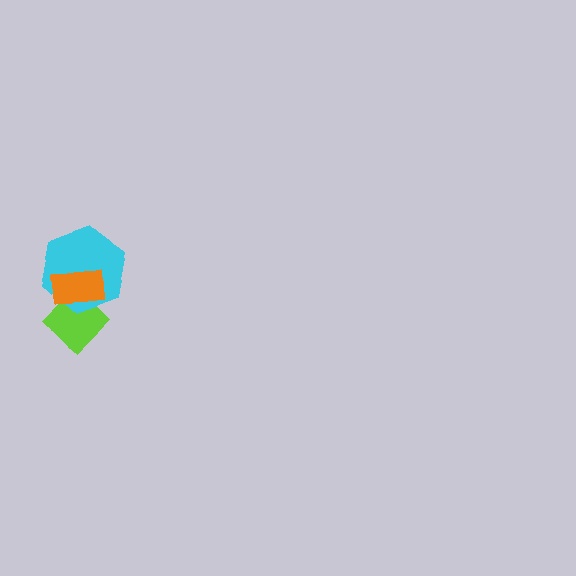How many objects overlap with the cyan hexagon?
2 objects overlap with the cyan hexagon.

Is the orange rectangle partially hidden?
No, no other shape covers it.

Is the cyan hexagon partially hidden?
Yes, it is partially covered by another shape.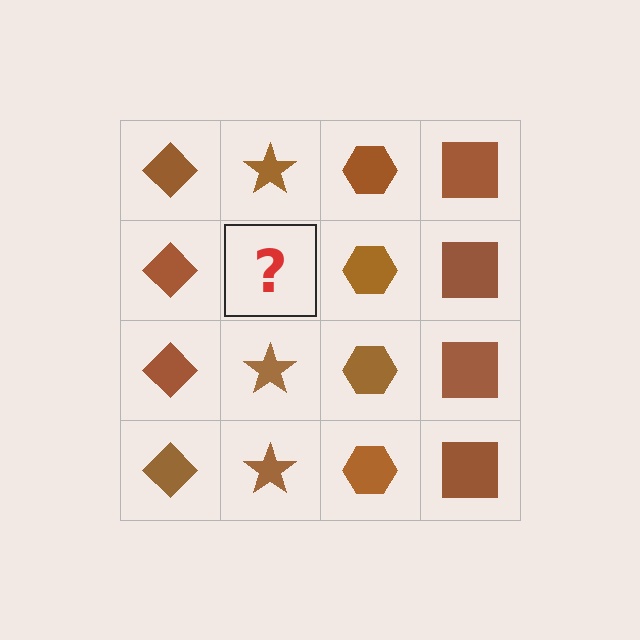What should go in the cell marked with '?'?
The missing cell should contain a brown star.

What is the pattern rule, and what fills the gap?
The rule is that each column has a consistent shape. The gap should be filled with a brown star.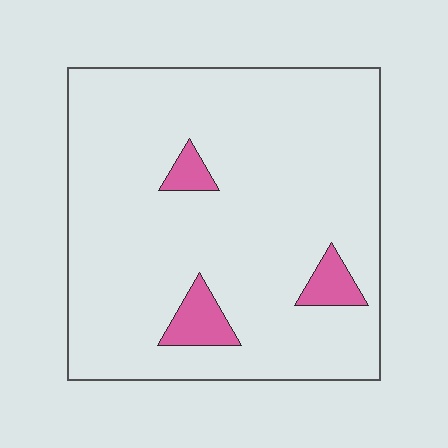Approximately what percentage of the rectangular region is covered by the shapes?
Approximately 5%.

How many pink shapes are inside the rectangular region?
3.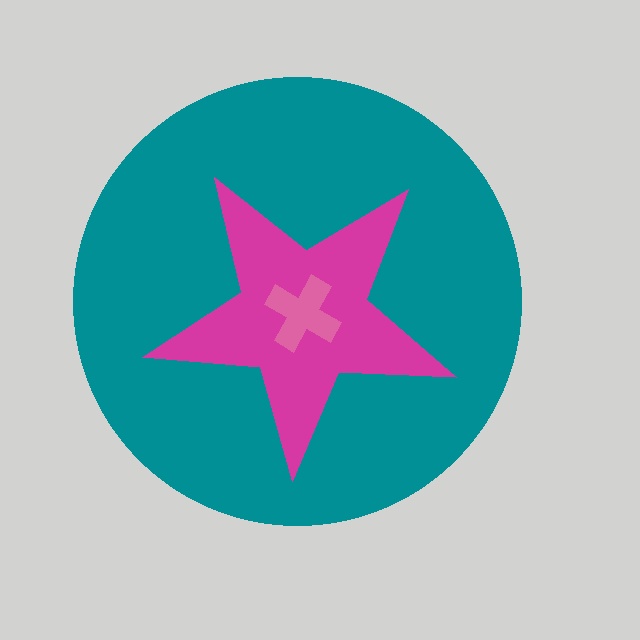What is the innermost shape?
The pink cross.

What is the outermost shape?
The teal circle.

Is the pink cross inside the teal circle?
Yes.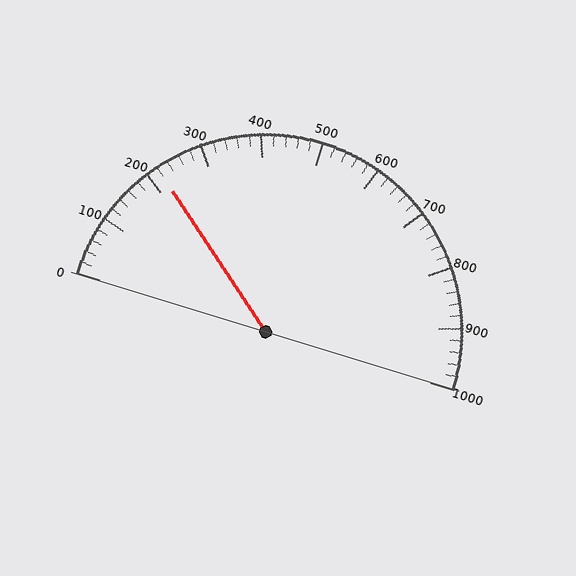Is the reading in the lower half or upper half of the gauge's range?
The reading is in the lower half of the range (0 to 1000).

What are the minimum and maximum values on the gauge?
The gauge ranges from 0 to 1000.